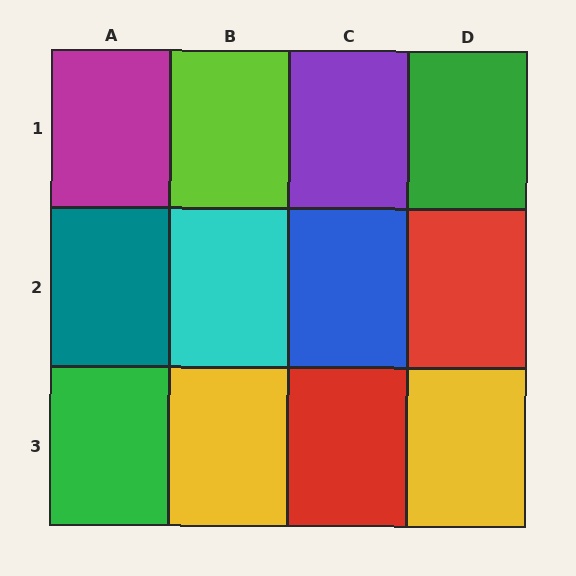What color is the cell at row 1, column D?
Green.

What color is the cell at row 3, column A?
Green.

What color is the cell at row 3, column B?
Yellow.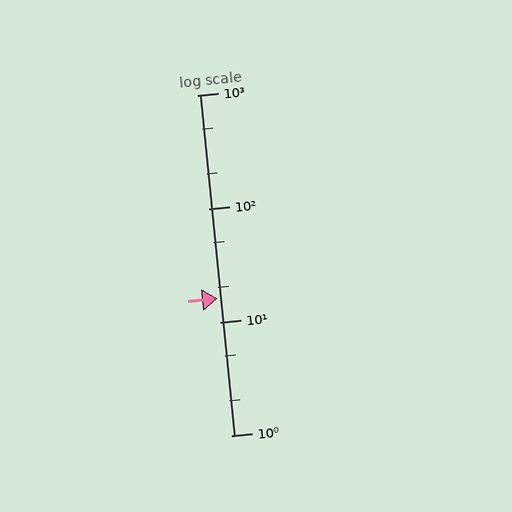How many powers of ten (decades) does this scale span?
The scale spans 3 decades, from 1 to 1000.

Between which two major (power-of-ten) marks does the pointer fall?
The pointer is between 10 and 100.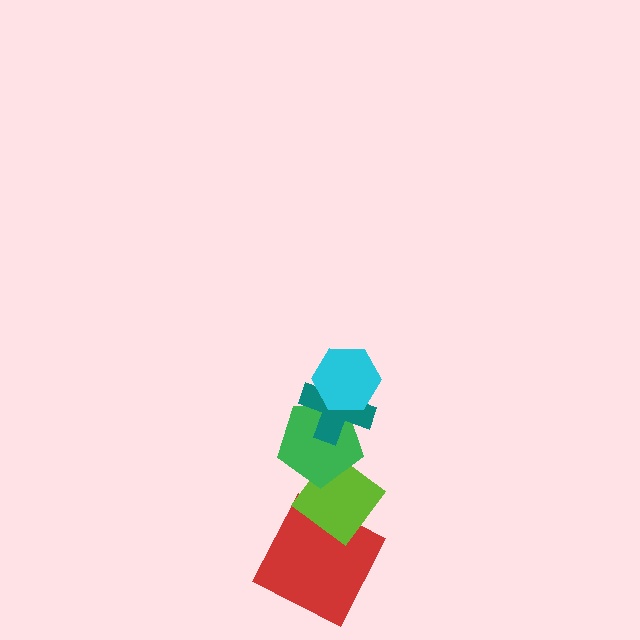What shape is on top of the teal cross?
The cyan hexagon is on top of the teal cross.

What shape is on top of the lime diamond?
The green pentagon is on top of the lime diamond.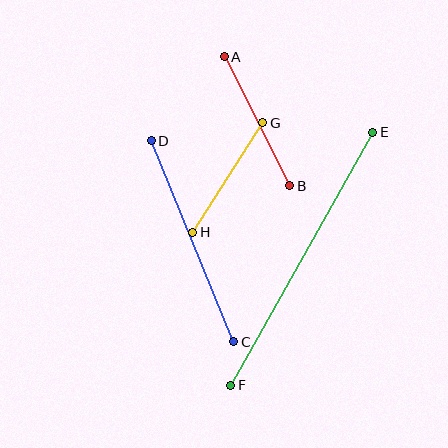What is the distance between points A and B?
The distance is approximately 145 pixels.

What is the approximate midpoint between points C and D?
The midpoint is at approximately (192, 241) pixels.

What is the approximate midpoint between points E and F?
The midpoint is at approximately (302, 259) pixels.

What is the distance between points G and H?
The distance is approximately 130 pixels.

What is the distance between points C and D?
The distance is approximately 217 pixels.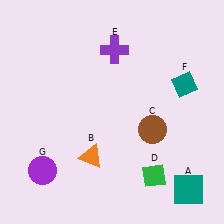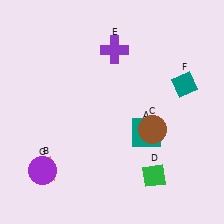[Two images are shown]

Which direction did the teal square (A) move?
The teal square (A) moved up.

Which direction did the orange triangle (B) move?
The orange triangle (B) moved left.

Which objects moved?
The objects that moved are: the teal square (A), the orange triangle (B).